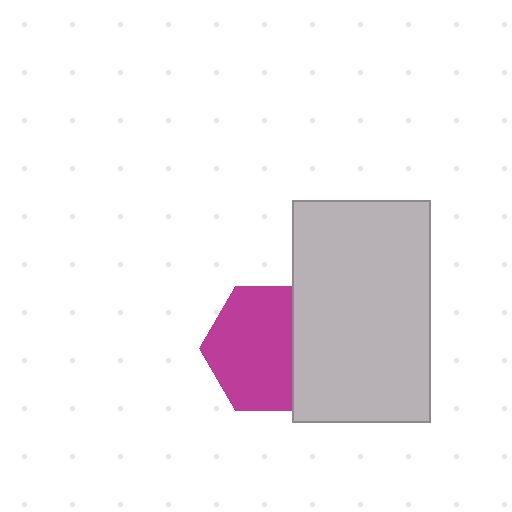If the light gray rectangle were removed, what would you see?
You would see the complete magenta hexagon.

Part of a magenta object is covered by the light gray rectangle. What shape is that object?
It is a hexagon.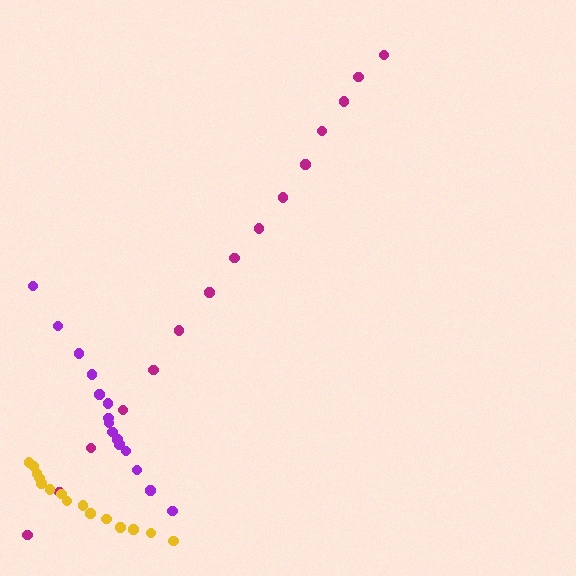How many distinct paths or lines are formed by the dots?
There are 3 distinct paths.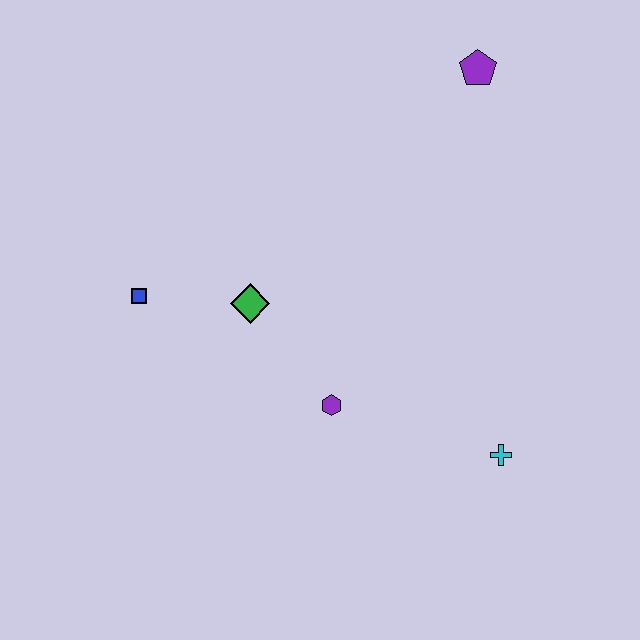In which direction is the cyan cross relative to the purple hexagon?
The cyan cross is to the right of the purple hexagon.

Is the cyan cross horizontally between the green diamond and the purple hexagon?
No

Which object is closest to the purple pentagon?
The green diamond is closest to the purple pentagon.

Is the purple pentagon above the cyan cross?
Yes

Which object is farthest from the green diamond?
The purple pentagon is farthest from the green diamond.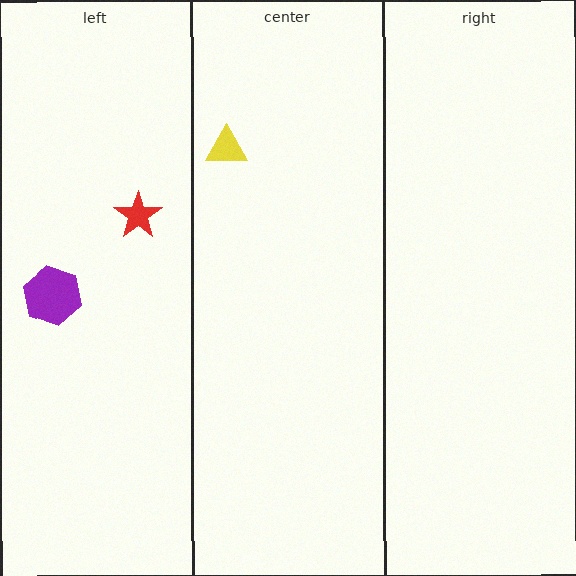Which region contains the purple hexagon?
The left region.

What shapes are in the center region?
The yellow triangle.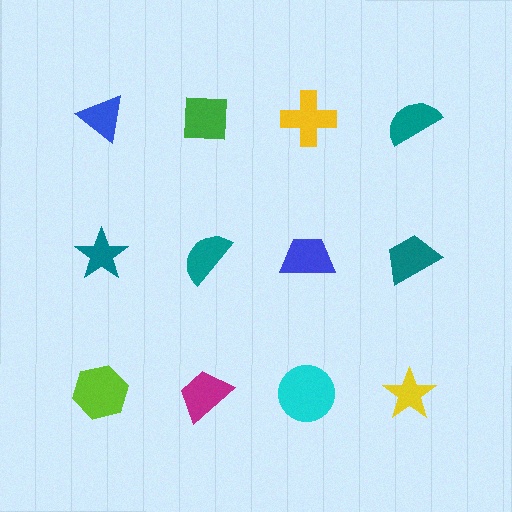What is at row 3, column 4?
A yellow star.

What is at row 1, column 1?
A blue triangle.